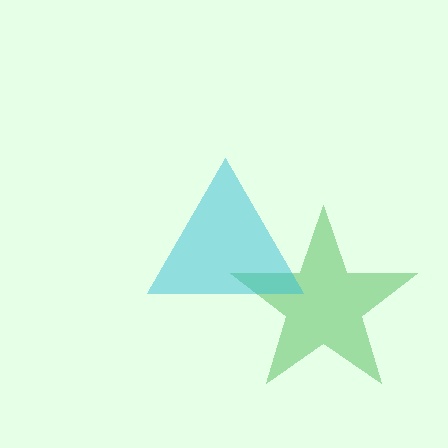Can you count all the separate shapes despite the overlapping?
Yes, there are 2 separate shapes.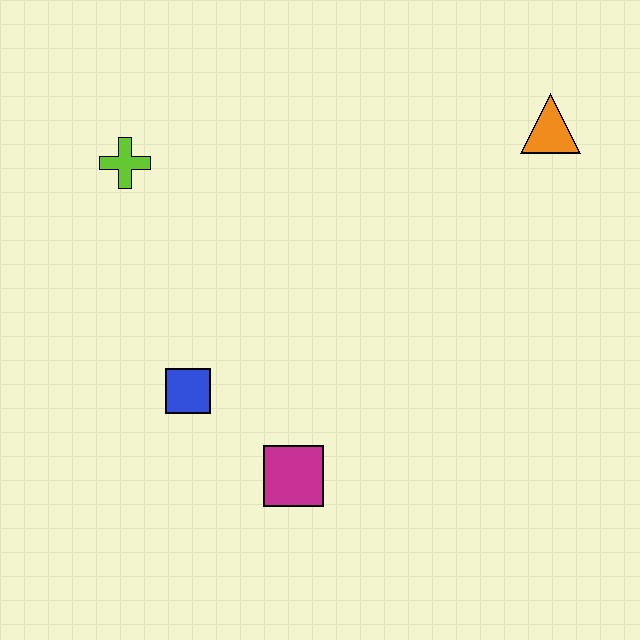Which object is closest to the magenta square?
The blue square is closest to the magenta square.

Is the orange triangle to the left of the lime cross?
No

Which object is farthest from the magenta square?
The orange triangle is farthest from the magenta square.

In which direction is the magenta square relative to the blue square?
The magenta square is to the right of the blue square.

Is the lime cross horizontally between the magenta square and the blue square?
No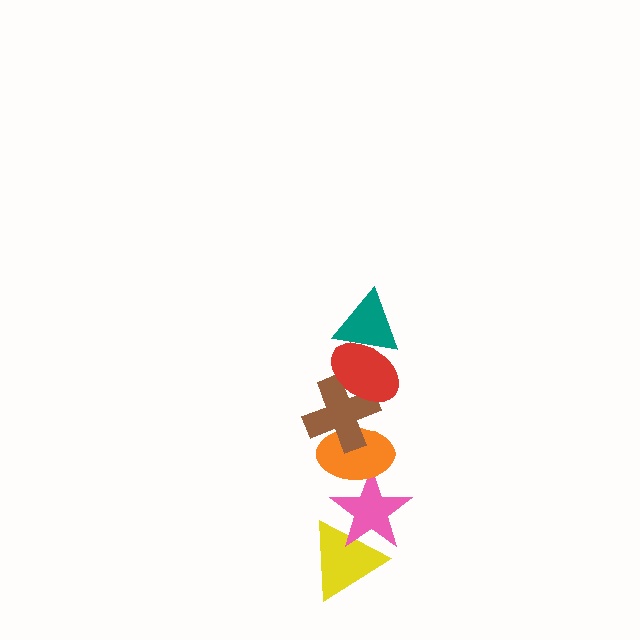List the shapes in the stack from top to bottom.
From top to bottom: the teal triangle, the red ellipse, the brown cross, the orange ellipse, the pink star, the yellow triangle.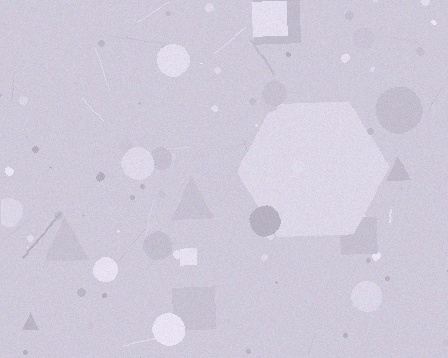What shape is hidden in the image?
A hexagon is hidden in the image.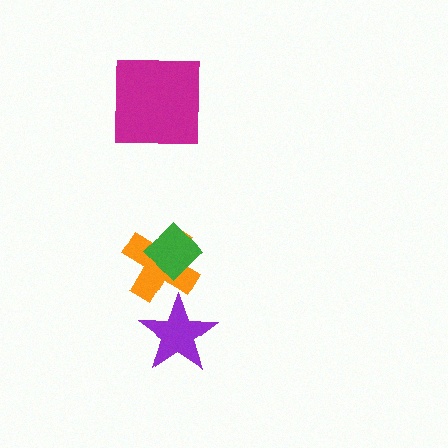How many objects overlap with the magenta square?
0 objects overlap with the magenta square.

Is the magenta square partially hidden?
No, no other shape covers it.